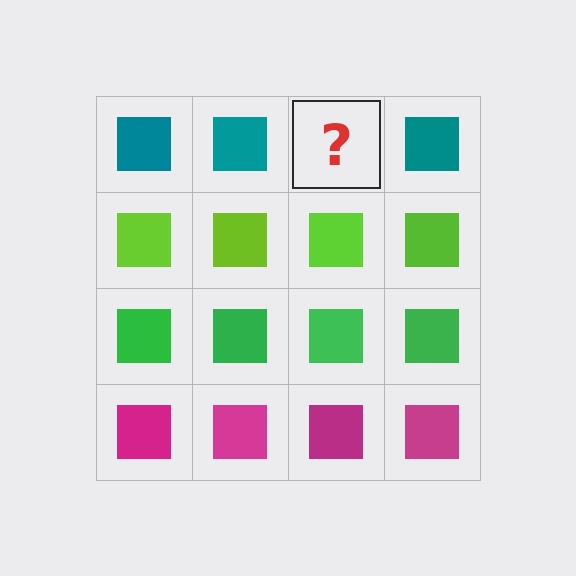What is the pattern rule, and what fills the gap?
The rule is that each row has a consistent color. The gap should be filled with a teal square.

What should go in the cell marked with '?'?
The missing cell should contain a teal square.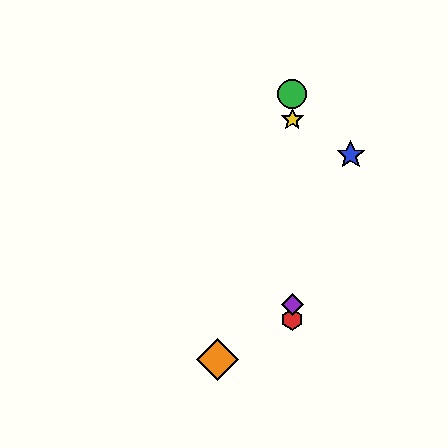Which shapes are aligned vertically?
The red hexagon, the green circle, the yellow star, the purple diamond are aligned vertically.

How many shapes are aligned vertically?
4 shapes (the red hexagon, the green circle, the yellow star, the purple diamond) are aligned vertically.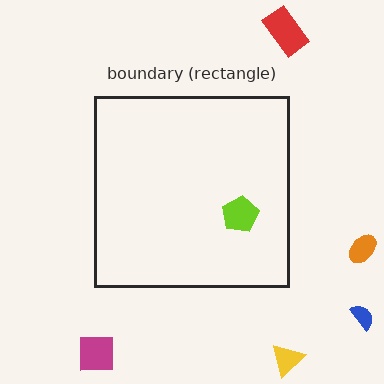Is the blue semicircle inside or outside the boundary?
Outside.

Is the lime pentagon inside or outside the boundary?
Inside.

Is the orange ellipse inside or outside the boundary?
Outside.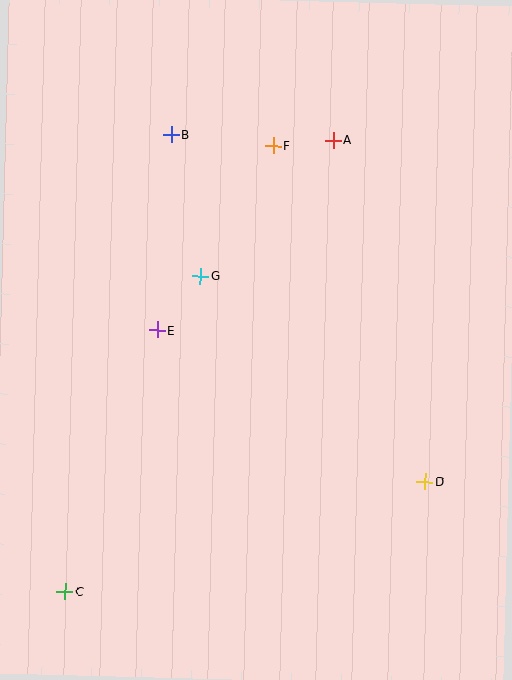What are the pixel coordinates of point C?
Point C is at (65, 592).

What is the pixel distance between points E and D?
The distance between E and D is 307 pixels.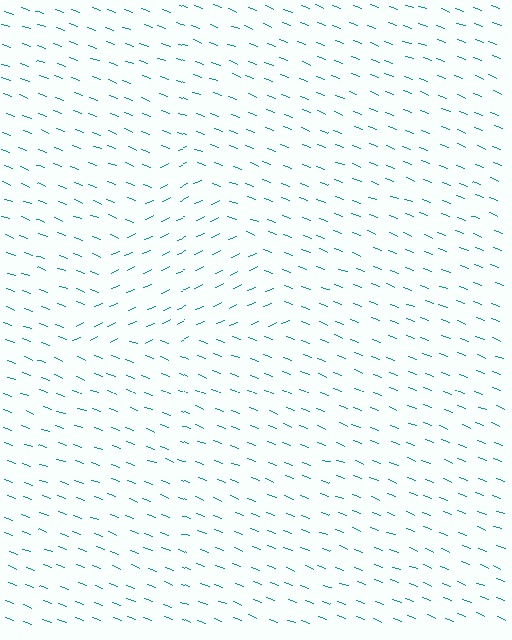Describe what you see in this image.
The image is filled with small teal line segments. A triangle region in the image has lines oriented differently from the surrounding lines, creating a visible texture boundary.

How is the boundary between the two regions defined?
The boundary is defined purely by a change in line orientation (approximately 45 degrees difference). All lines are the same color and thickness.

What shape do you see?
I see a triangle.